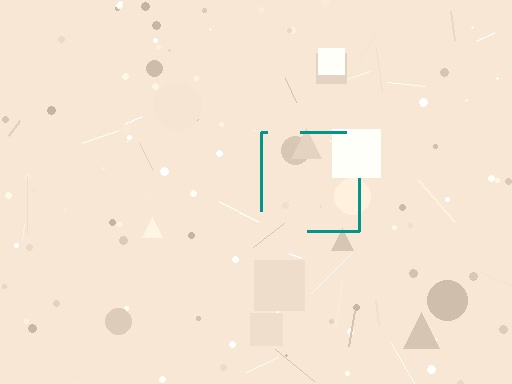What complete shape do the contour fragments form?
The contour fragments form a square.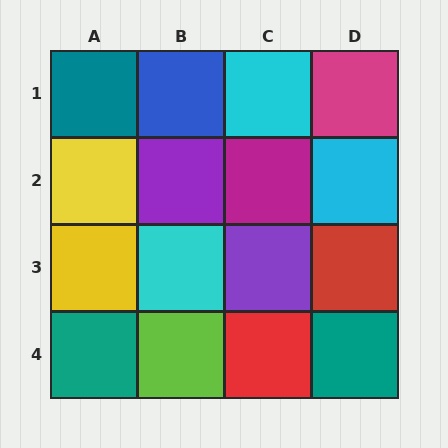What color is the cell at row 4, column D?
Teal.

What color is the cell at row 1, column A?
Teal.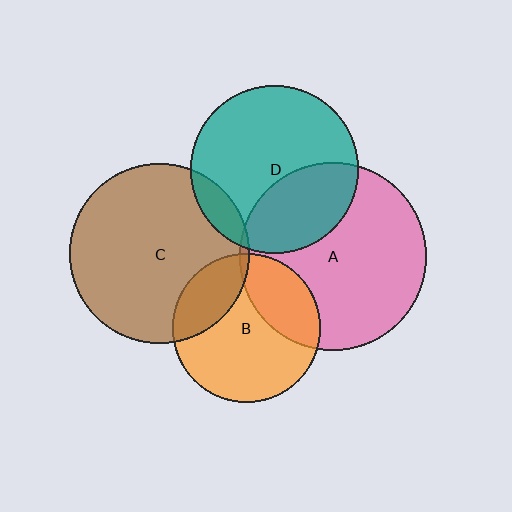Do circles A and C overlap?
Yes.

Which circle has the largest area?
Circle A (pink).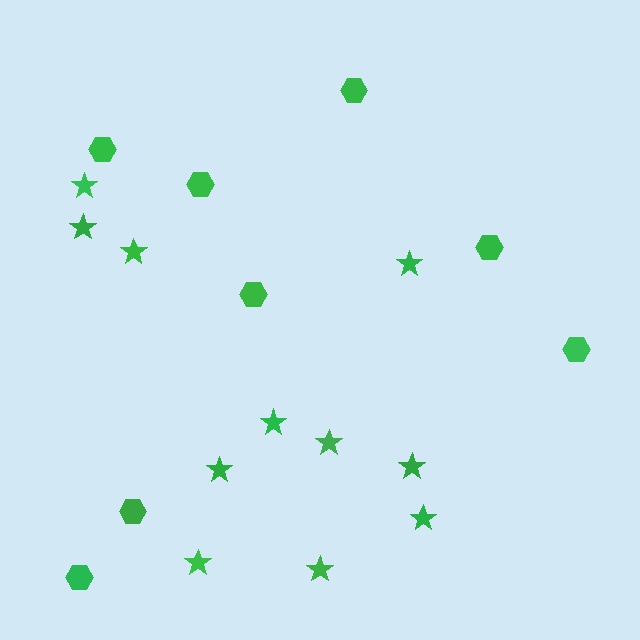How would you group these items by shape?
There are 2 groups: one group of stars (11) and one group of hexagons (8).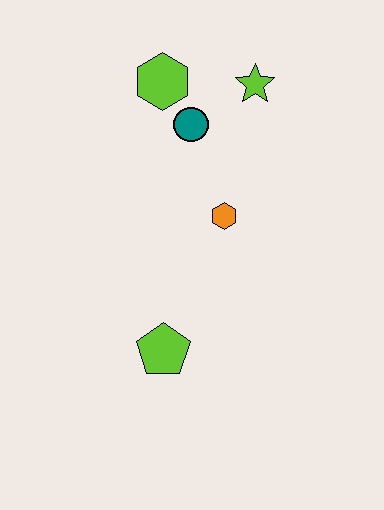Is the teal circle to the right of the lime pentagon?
Yes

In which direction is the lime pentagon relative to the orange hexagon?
The lime pentagon is below the orange hexagon.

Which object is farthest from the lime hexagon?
The lime pentagon is farthest from the lime hexagon.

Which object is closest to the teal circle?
The lime hexagon is closest to the teal circle.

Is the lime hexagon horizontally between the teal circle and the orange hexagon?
No